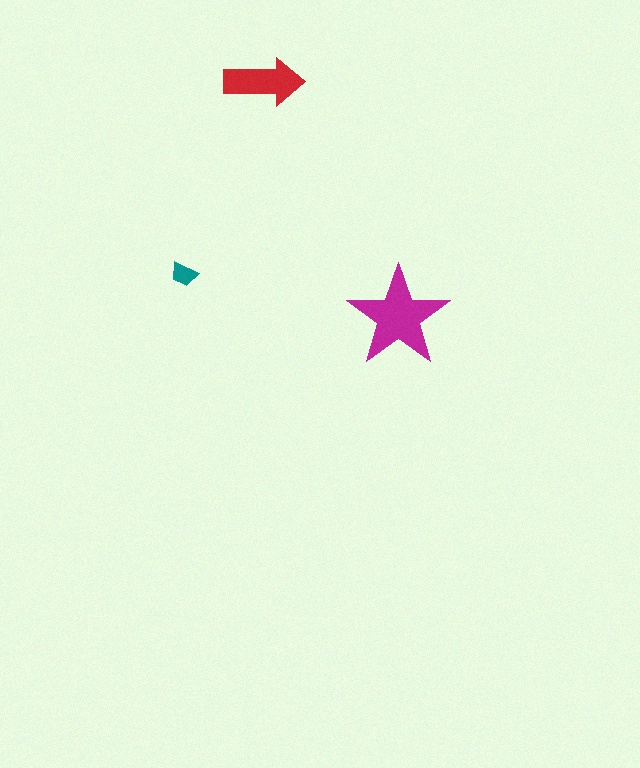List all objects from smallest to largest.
The teal trapezoid, the red arrow, the magenta star.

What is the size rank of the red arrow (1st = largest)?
2nd.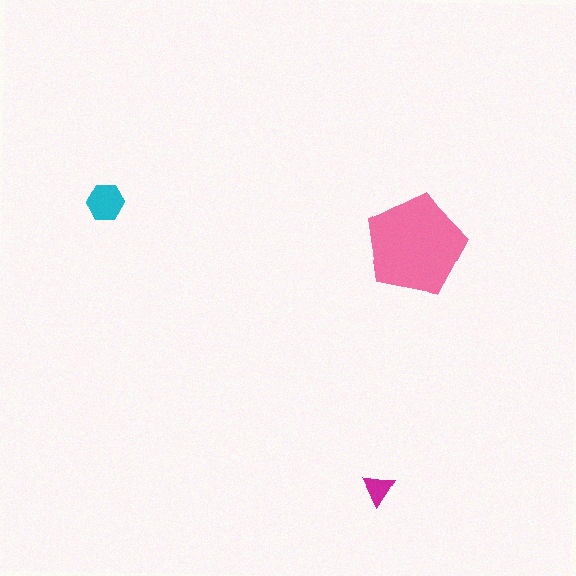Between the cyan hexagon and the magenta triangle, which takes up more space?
The cyan hexagon.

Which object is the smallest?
The magenta triangle.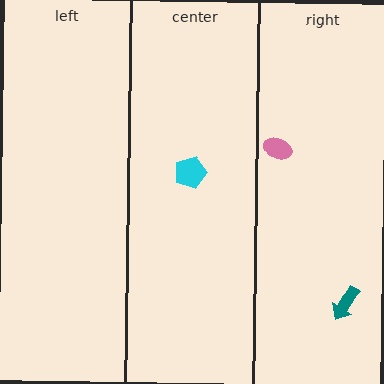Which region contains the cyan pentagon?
The center region.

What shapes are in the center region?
The cyan pentagon.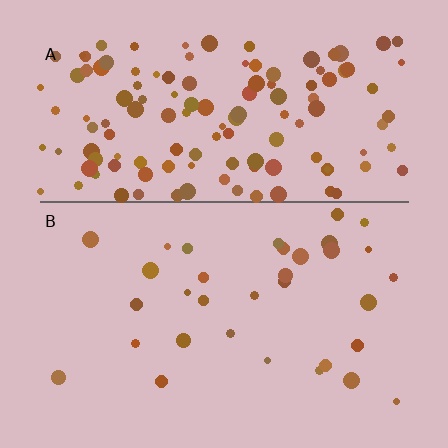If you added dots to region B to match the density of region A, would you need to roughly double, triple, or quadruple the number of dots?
Approximately quadruple.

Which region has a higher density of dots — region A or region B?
A (the top).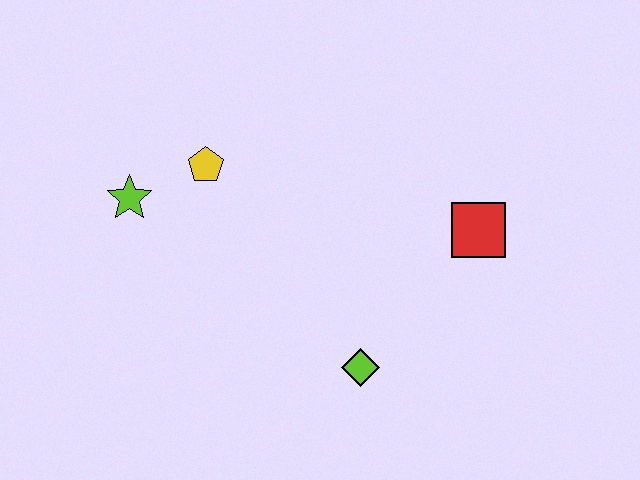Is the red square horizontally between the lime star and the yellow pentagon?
No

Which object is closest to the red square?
The lime diamond is closest to the red square.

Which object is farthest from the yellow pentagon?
The red square is farthest from the yellow pentagon.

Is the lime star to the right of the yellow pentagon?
No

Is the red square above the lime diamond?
Yes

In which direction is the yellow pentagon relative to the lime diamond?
The yellow pentagon is above the lime diamond.